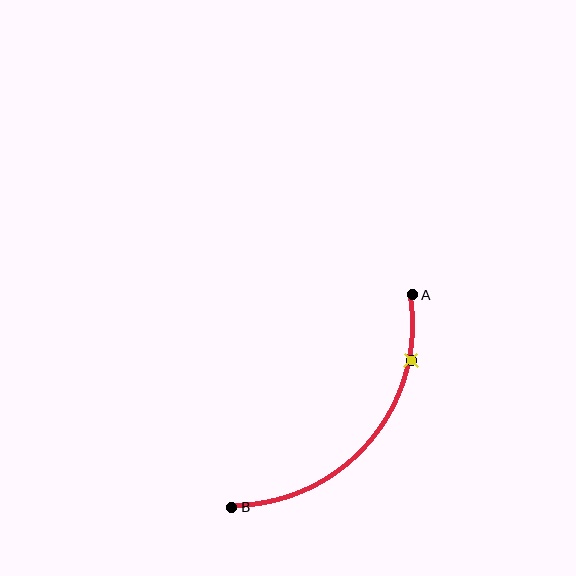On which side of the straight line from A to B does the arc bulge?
The arc bulges below and to the right of the straight line connecting A and B.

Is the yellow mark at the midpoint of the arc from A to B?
No. The yellow mark lies on the arc but is closer to endpoint A. The arc midpoint would be at the point on the curve equidistant along the arc from both A and B.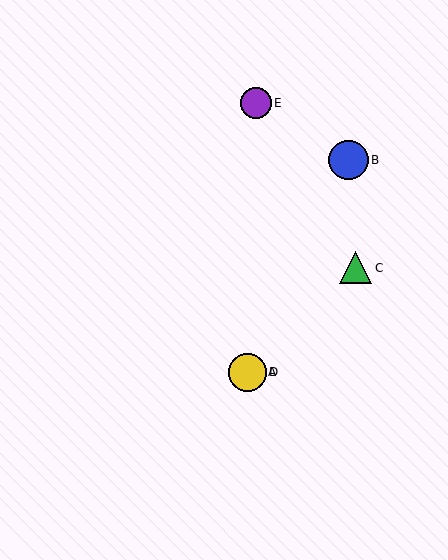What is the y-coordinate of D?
Object D is at y≈372.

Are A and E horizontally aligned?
No, A is at y≈372 and E is at y≈103.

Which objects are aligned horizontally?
Objects A, D are aligned horizontally.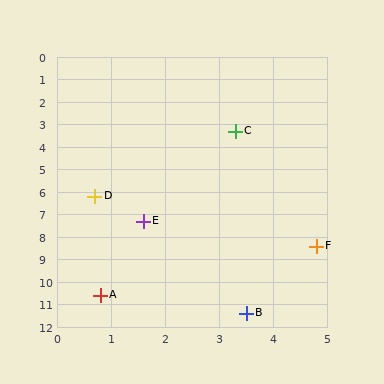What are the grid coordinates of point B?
Point B is at approximately (3.5, 11.4).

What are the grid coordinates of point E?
Point E is at approximately (1.6, 7.3).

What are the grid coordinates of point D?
Point D is at approximately (0.7, 6.2).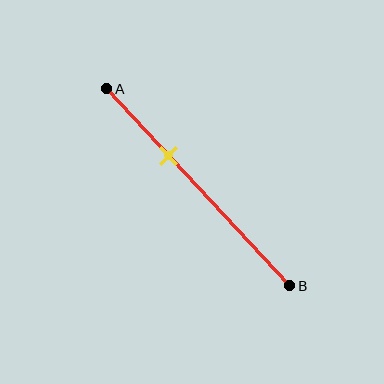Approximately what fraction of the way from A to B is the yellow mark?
The yellow mark is approximately 35% of the way from A to B.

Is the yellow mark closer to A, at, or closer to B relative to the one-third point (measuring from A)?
The yellow mark is approximately at the one-third point of segment AB.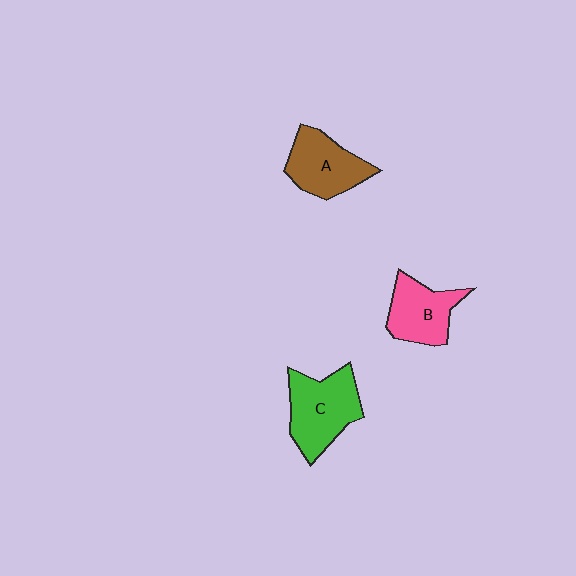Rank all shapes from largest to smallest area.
From largest to smallest: C (green), A (brown), B (pink).